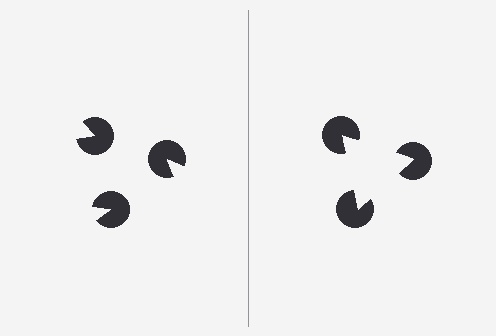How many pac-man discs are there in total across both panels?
6 — 3 on each side.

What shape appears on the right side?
An illusory triangle.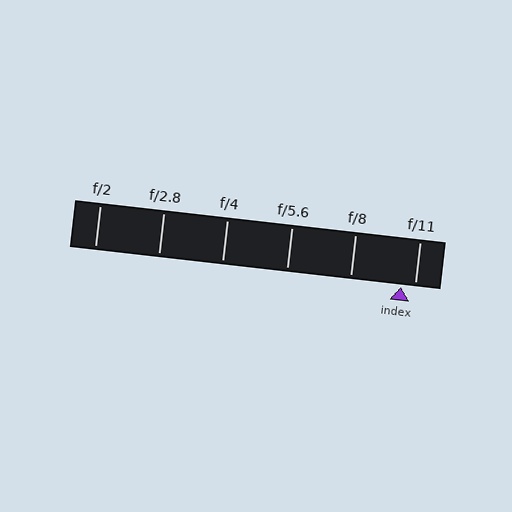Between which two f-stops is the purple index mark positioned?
The index mark is between f/8 and f/11.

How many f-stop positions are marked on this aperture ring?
There are 6 f-stop positions marked.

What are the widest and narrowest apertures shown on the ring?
The widest aperture shown is f/2 and the narrowest is f/11.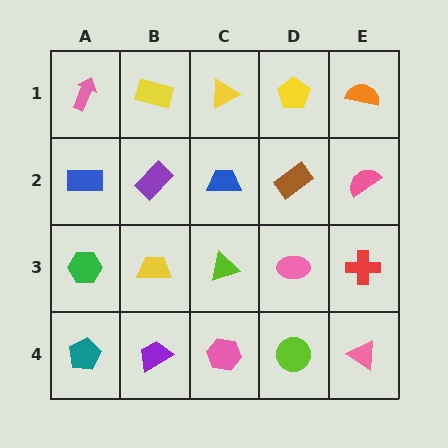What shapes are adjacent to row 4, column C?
A lime triangle (row 3, column C), a purple trapezoid (row 4, column B), a lime circle (row 4, column D).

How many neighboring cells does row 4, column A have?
2.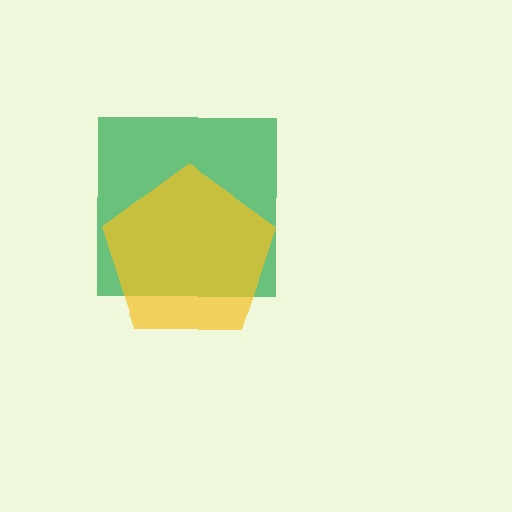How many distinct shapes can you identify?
There are 2 distinct shapes: a green square, a yellow pentagon.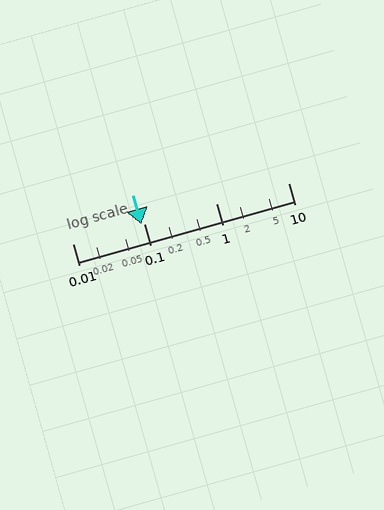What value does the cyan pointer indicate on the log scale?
The pointer indicates approximately 0.092.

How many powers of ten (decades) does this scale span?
The scale spans 3 decades, from 0.01 to 10.